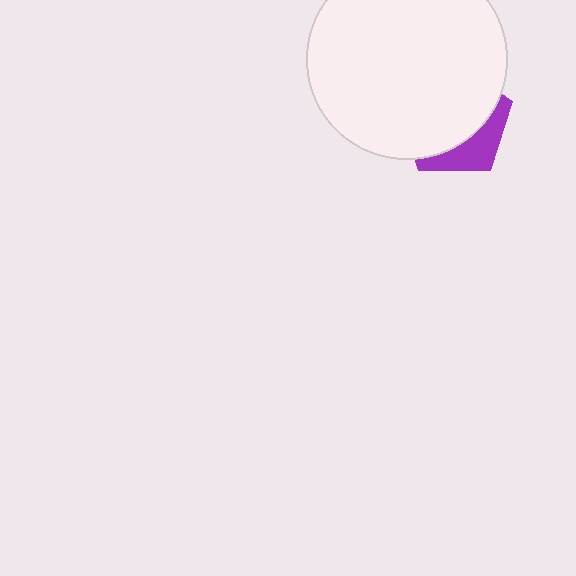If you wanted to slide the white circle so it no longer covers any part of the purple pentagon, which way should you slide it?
Slide it toward the upper-left — that is the most direct way to separate the two shapes.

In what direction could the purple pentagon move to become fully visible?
The purple pentagon could move toward the lower-right. That would shift it out from behind the white circle entirely.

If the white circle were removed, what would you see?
You would see the complete purple pentagon.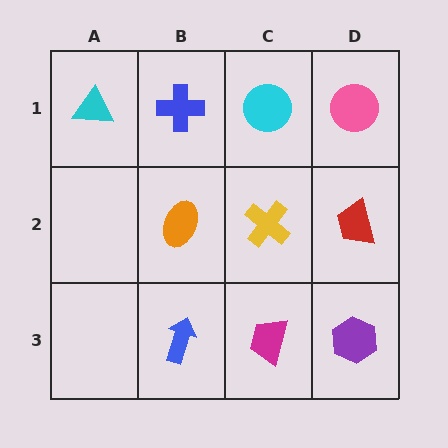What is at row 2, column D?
A red trapezoid.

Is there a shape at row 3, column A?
No, that cell is empty.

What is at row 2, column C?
A yellow cross.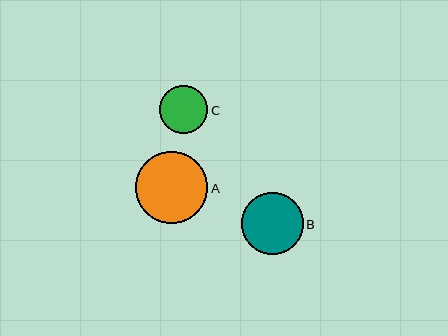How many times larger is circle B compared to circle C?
Circle B is approximately 1.3 times the size of circle C.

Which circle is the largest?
Circle A is the largest with a size of approximately 72 pixels.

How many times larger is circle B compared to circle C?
Circle B is approximately 1.3 times the size of circle C.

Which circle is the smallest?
Circle C is the smallest with a size of approximately 48 pixels.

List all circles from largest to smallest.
From largest to smallest: A, B, C.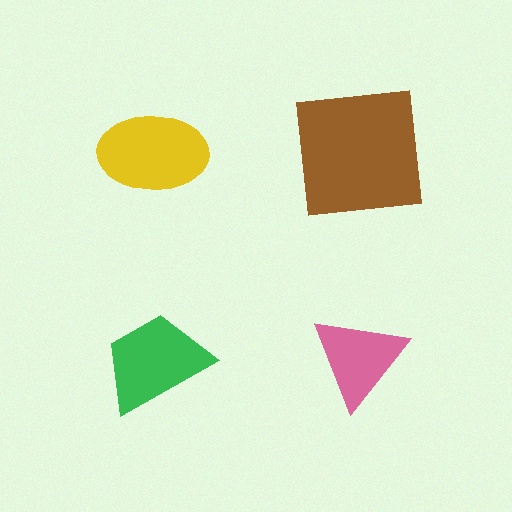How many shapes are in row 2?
2 shapes.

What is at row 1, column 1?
A yellow ellipse.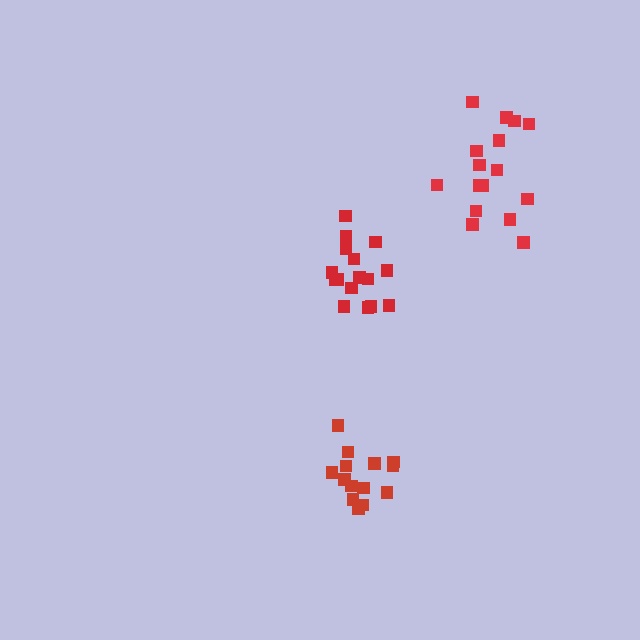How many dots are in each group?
Group 1: 14 dots, Group 2: 16 dots, Group 3: 16 dots (46 total).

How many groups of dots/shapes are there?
There are 3 groups.